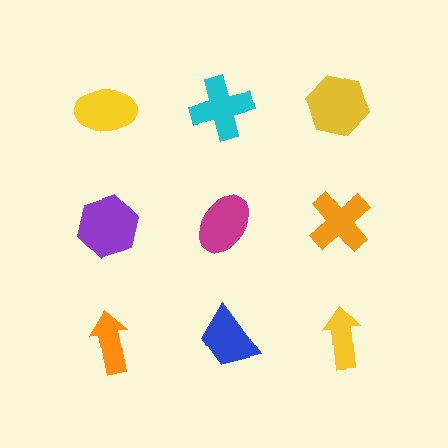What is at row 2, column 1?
A purple hexagon.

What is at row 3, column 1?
An orange arrow.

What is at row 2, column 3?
An orange cross.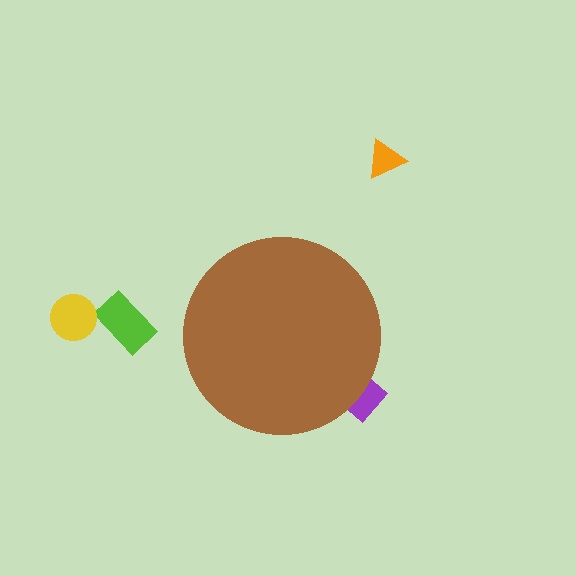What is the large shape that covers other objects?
A brown circle.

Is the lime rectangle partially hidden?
No, the lime rectangle is fully visible.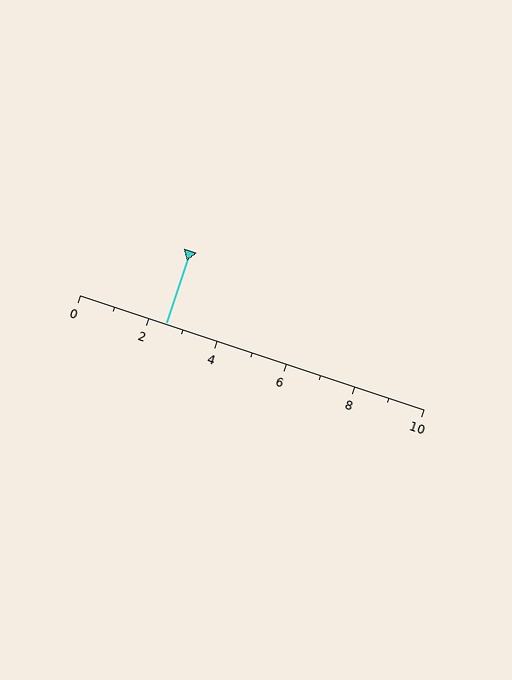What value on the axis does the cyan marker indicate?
The marker indicates approximately 2.5.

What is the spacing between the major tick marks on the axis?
The major ticks are spaced 2 apart.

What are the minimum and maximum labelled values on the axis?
The axis runs from 0 to 10.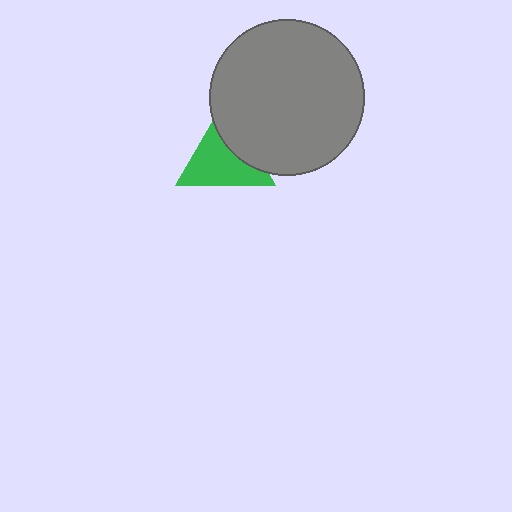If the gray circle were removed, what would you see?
You would see the complete green triangle.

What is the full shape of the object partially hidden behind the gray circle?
The partially hidden object is a green triangle.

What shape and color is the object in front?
The object in front is a gray circle.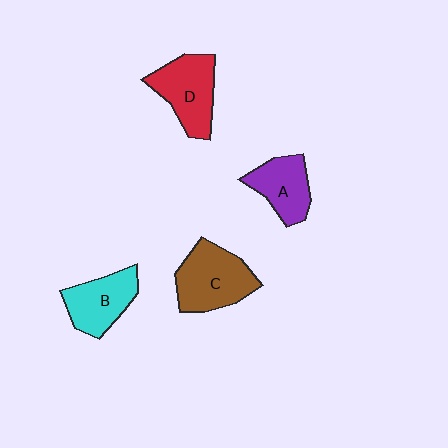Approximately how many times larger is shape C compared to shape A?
Approximately 1.4 times.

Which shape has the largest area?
Shape C (brown).